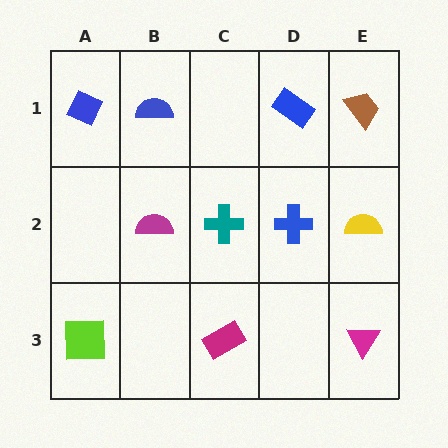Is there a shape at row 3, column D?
No, that cell is empty.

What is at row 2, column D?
A blue cross.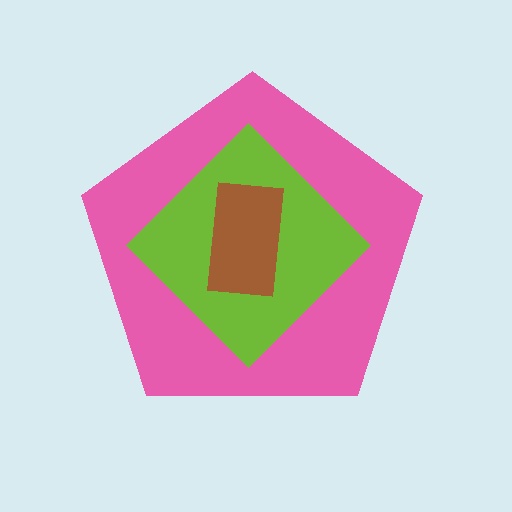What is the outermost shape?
The pink pentagon.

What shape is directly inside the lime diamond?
The brown rectangle.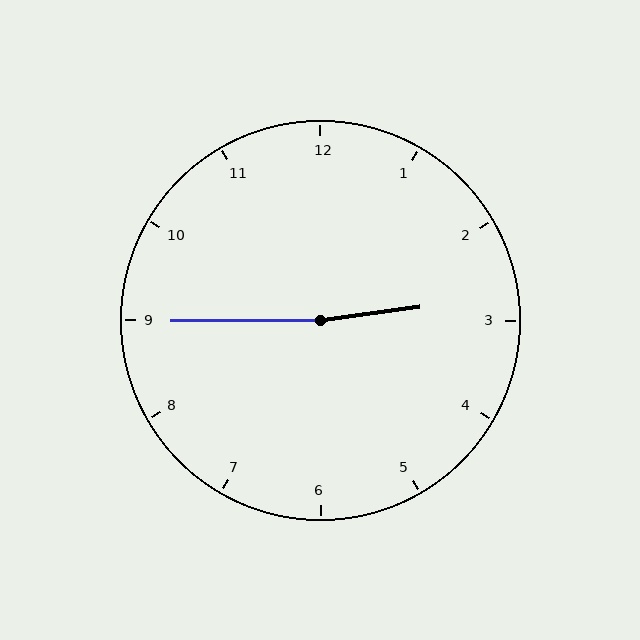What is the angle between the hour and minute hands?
Approximately 172 degrees.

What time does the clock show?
2:45.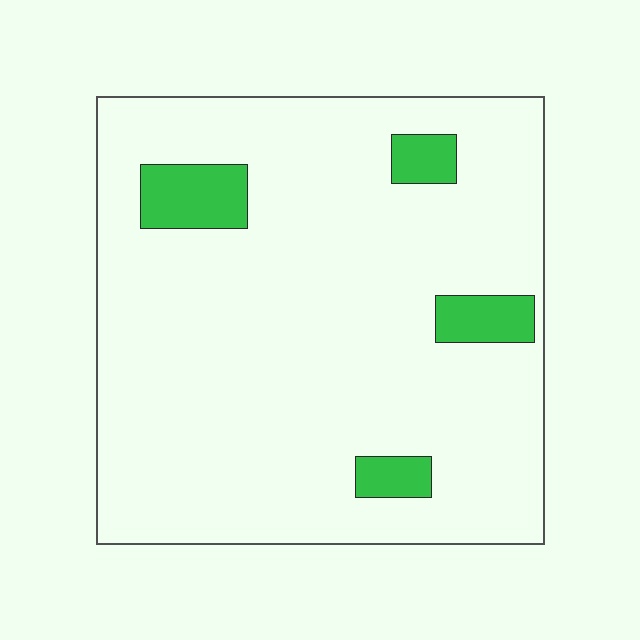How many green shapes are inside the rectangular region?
4.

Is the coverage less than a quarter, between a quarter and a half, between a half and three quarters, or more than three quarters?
Less than a quarter.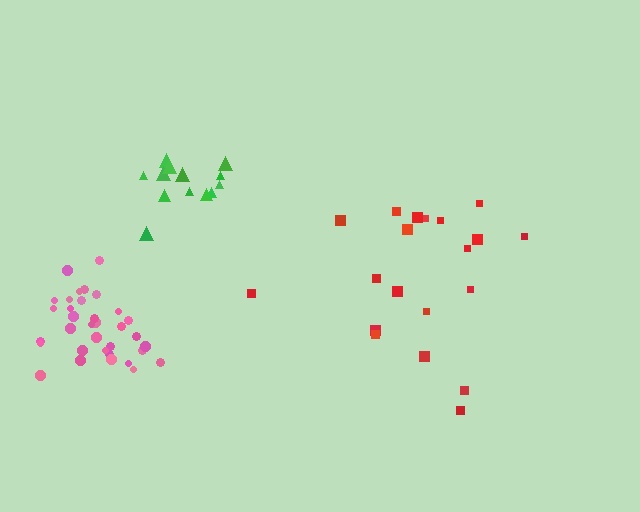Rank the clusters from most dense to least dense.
pink, green, red.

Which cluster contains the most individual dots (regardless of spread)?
Pink (34).